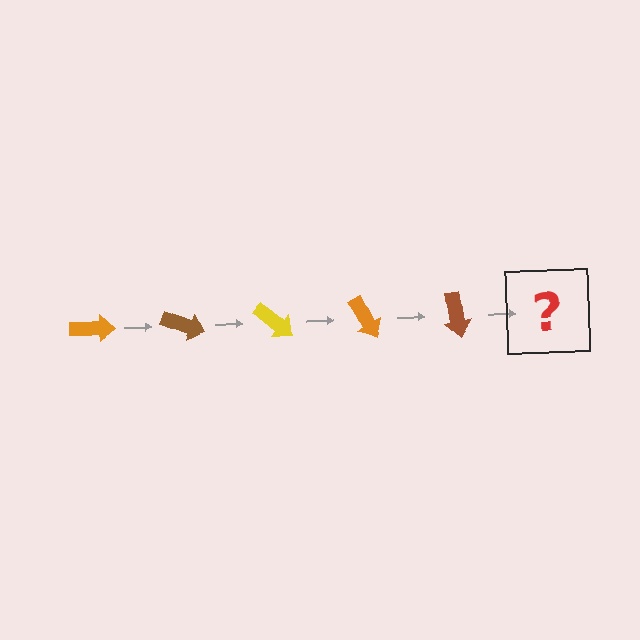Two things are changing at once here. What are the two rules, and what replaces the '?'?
The two rules are that it rotates 20 degrees each step and the color cycles through orange, brown, and yellow. The '?' should be a yellow arrow, rotated 100 degrees from the start.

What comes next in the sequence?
The next element should be a yellow arrow, rotated 100 degrees from the start.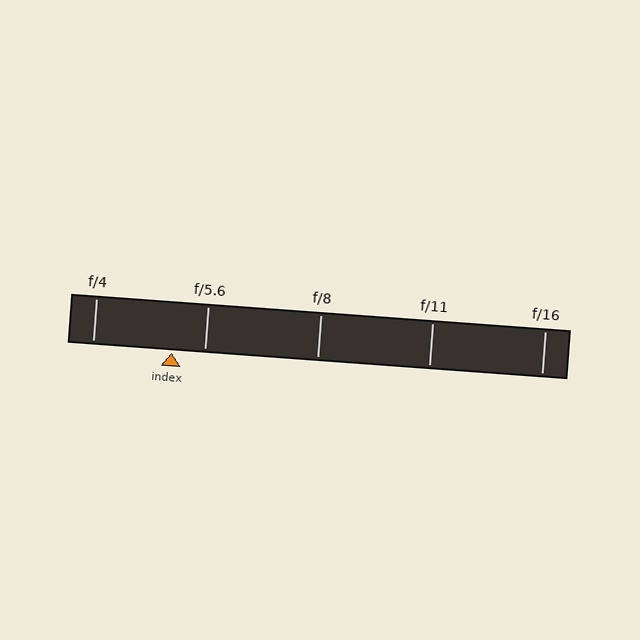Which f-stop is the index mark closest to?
The index mark is closest to f/5.6.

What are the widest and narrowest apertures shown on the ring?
The widest aperture shown is f/4 and the narrowest is f/16.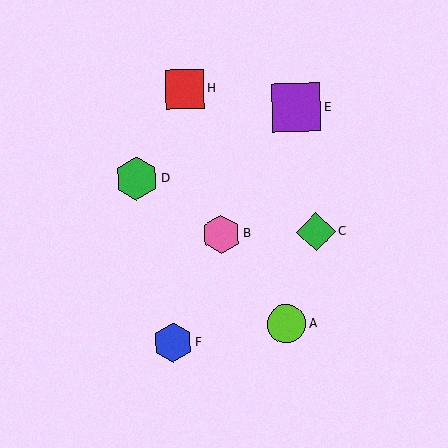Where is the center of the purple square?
The center of the purple square is at (296, 107).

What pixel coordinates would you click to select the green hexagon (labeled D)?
Click at (137, 178) to select the green hexagon D.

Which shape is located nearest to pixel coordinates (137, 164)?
The green hexagon (labeled D) at (137, 178) is nearest to that location.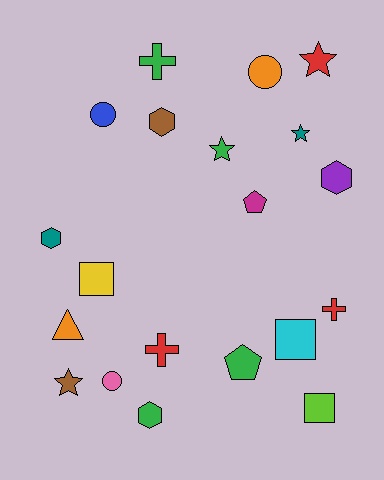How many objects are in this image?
There are 20 objects.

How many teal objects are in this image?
There are 2 teal objects.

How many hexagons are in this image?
There are 4 hexagons.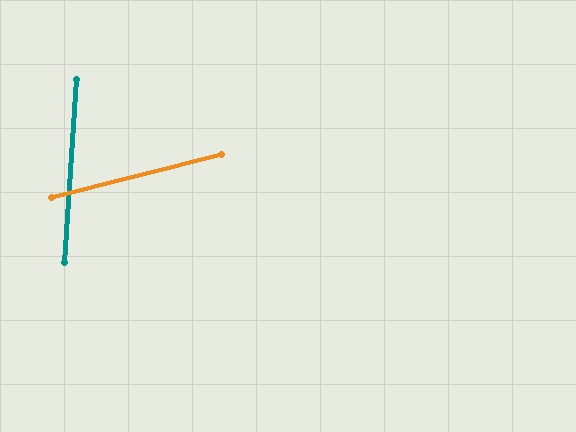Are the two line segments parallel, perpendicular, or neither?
Neither parallel nor perpendicular — they differ by about 72°.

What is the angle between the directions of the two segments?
Approximately 72 degrees.